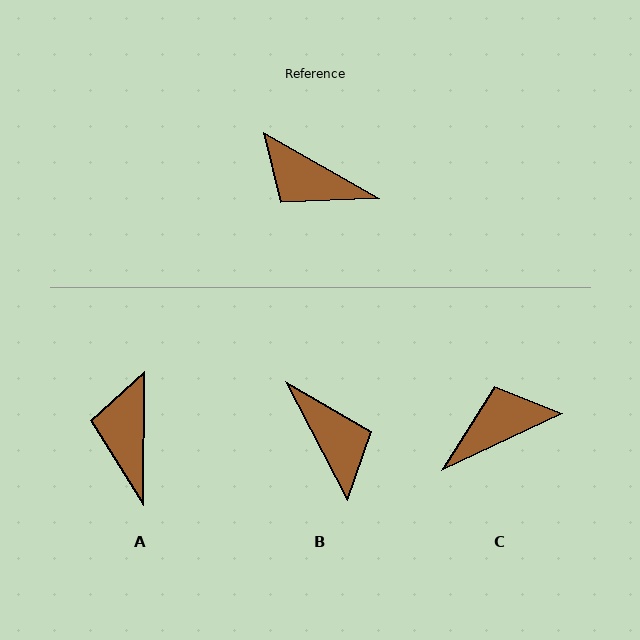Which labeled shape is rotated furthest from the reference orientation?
B, about 147 degrees away.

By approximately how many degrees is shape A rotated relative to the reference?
Approximately 61 degrees clockwise.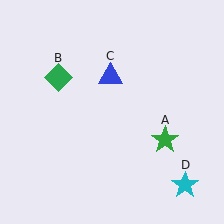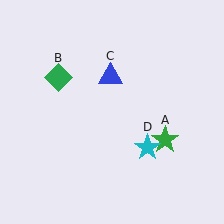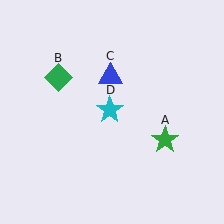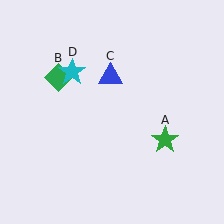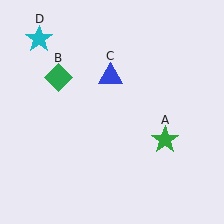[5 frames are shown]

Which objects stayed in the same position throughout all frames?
Green star (object A) and green diamond (object B) and blue triangle (object C) remained stationary.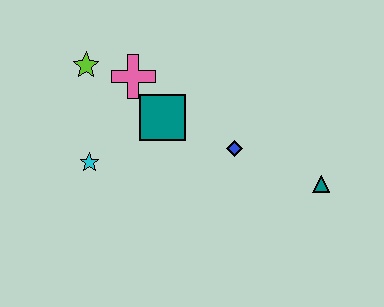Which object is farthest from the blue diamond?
The lime star is farthest from the blue diamond.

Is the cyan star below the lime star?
Yes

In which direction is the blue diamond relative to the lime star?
The blue diamond is to the right of the lime star.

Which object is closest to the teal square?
The pink cross is closest to the teal square.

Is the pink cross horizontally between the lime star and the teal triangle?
Yes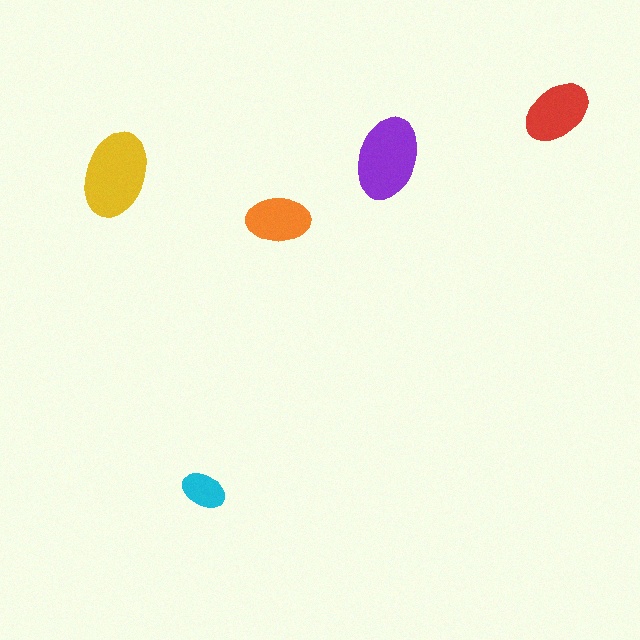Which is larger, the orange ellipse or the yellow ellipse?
The yellow one.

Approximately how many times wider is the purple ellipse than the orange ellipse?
About 1.5 times wider.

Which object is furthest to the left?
The yellow ellipse is leftmost.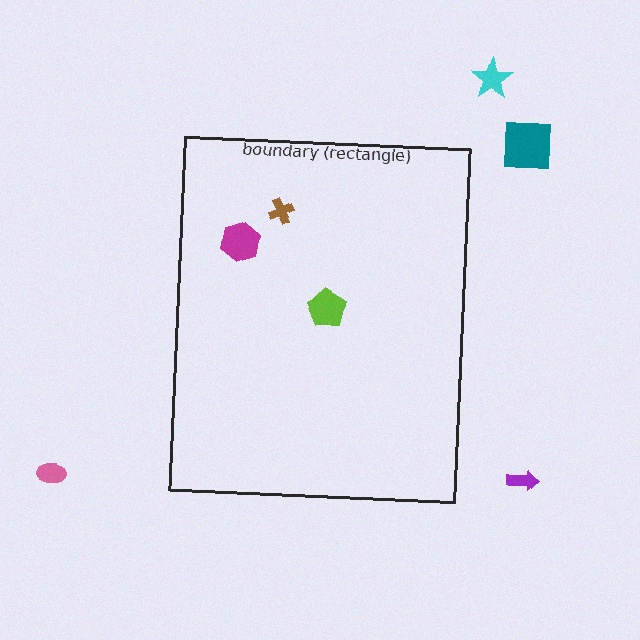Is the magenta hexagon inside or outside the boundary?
Inside.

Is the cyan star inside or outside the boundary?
Outside.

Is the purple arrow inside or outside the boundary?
Outside.